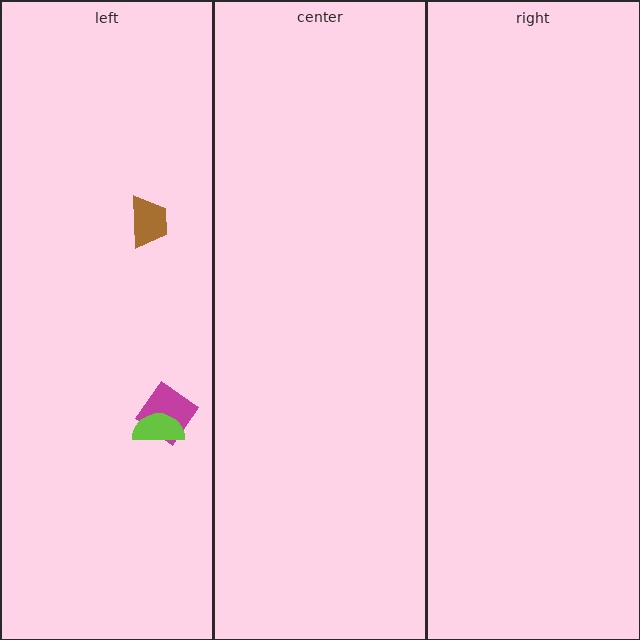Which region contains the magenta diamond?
The left region.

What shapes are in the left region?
The magenta diamond, the lime semicircle, the brown trapezoid.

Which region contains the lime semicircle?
The left region.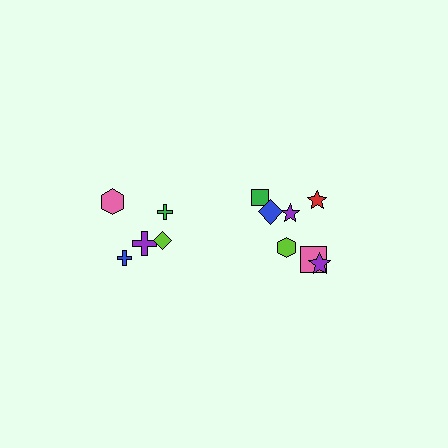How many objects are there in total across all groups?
There are 12 objects.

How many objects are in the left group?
There are 5 objects.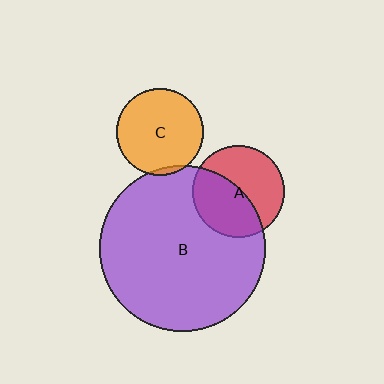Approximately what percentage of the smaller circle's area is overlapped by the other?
Approximately 5%.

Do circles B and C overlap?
Yes.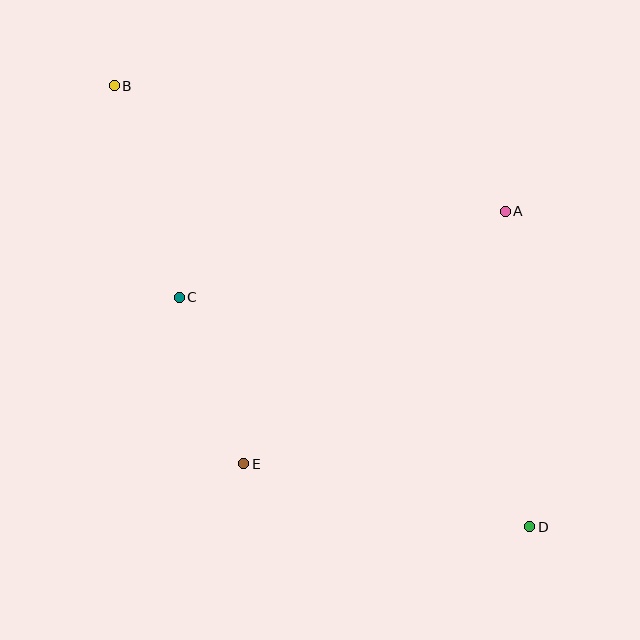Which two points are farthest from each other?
Points B and D are farthest from each other.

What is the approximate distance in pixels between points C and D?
The distance between C and D is approximately 419 pixels.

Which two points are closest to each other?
Points C and E are closest to each other.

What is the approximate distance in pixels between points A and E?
The distance between A and E is approximately 364 pixels.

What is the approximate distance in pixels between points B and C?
The distance between B and C is approximately 221 pixels.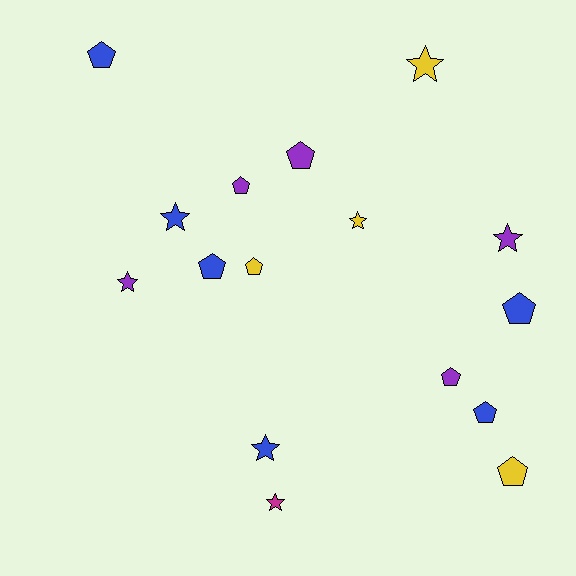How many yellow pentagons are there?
There are 2 yellow pentagons.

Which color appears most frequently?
Blue, with 6 objects.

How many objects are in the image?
There are 16 objects.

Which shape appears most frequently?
Pentagon, with 9 objects.